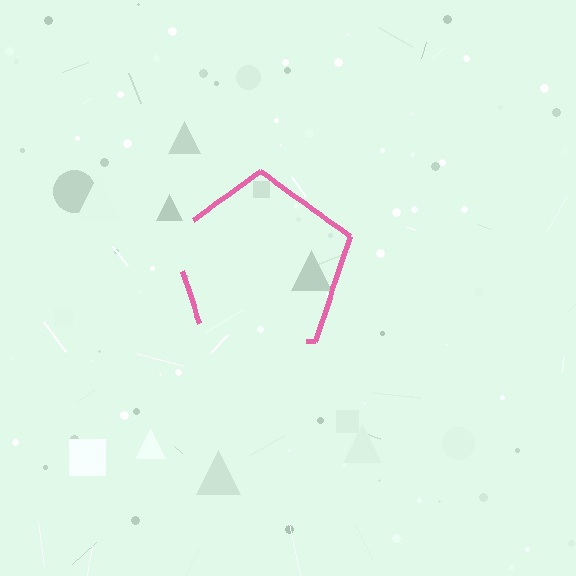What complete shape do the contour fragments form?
The contour fragments form a pentagon.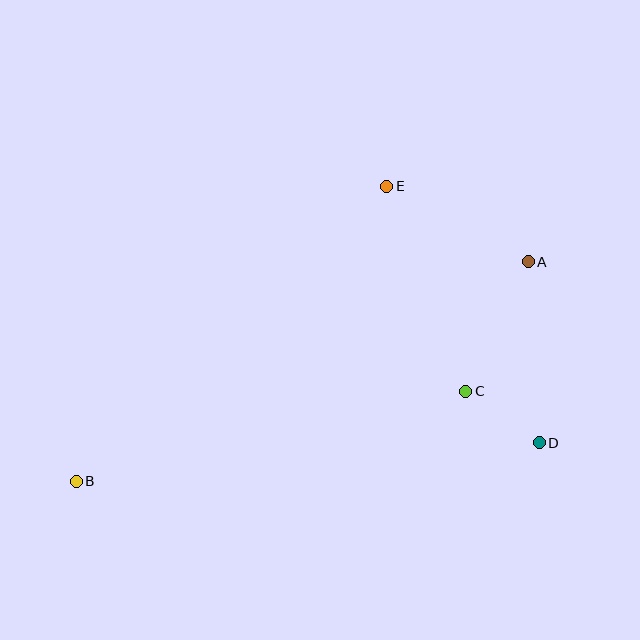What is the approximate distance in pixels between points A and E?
The distance between A and E is approximately 160 pixels.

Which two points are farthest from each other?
Points A and B are farthest from each other.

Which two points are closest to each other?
Points C and D are closest to each other.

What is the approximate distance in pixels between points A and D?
The distance between A and D is approximately 182 pixels.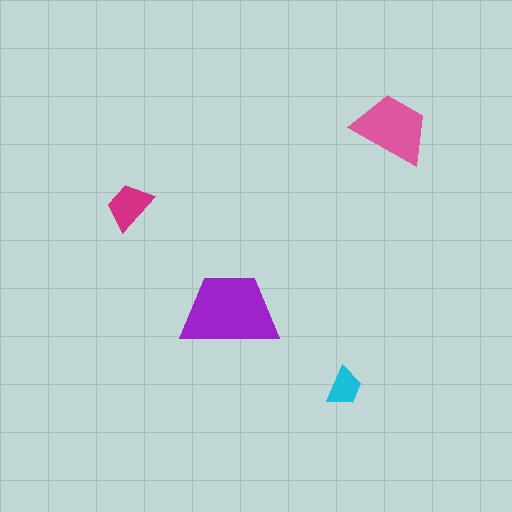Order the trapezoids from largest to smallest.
the purple one, the pink one, the magenta one, the cyan one.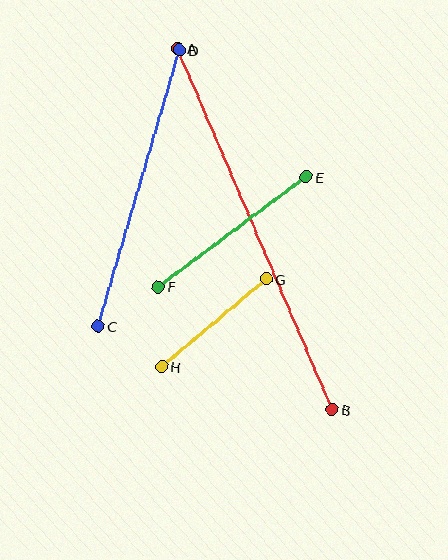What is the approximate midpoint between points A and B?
The midpoint is at approximately (255, 229) pixels.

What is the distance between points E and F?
The distance is approximately 185 pixels.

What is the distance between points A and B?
The distance is approximately 393 pixels.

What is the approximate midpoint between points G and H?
The midpoint is at approximately (214, 323) pixels.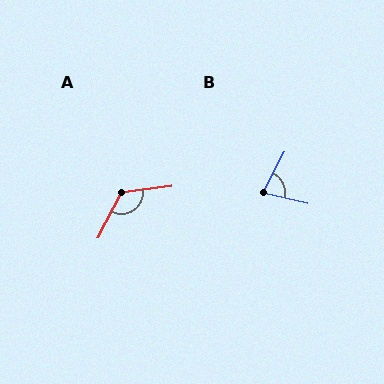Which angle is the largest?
A, at approximately 125 degrees.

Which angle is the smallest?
B, at approximately 75 degrees.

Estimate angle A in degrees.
Approximately 125 degrees.